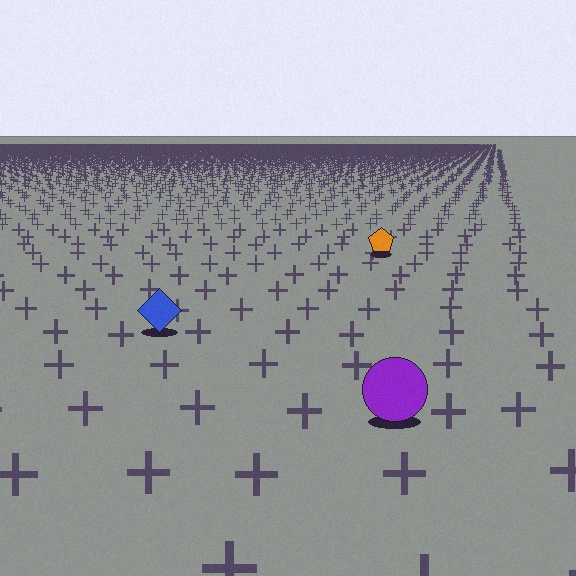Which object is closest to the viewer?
The purple circle is closest. The texture marks near it are larger and more spread out.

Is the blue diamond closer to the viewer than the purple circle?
No. The purple circle is closer — you can tell from the texture gradient: the ground texture is coarser near it.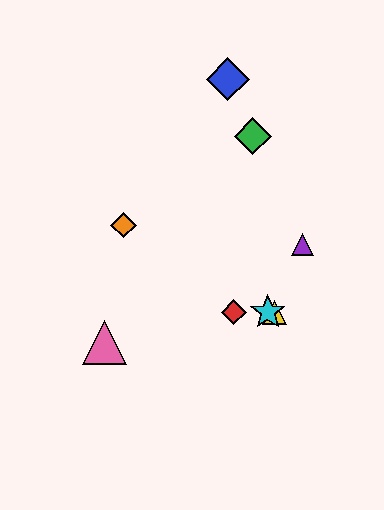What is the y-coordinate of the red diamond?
The red diamond is at y≈312.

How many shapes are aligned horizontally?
3 shapes (the red diamond, the yellow triangle, the cyan star) are aligned horizontally.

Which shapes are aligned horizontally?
The red diamond, the yellow triangle, the cyan star are aligned horizontally.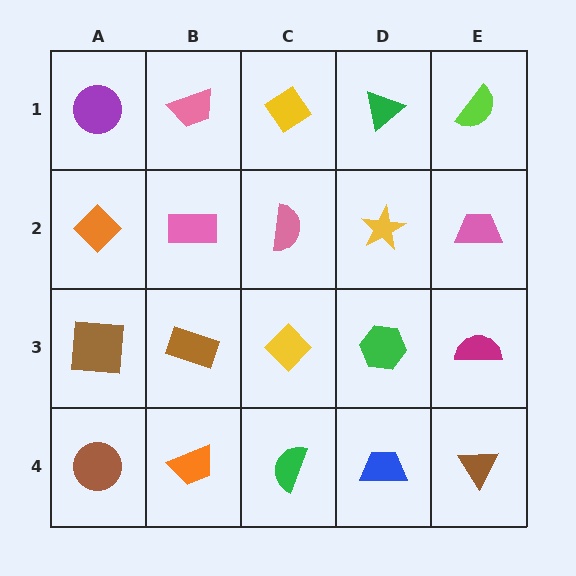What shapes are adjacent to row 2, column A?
A purple circle (row 1, column A), a brown square (row 3, column A), a pink rectangle (row 2, column B).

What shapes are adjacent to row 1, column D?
A yellow star (row 2, column D), a yellow diamond (row 1, column C), a lime semicircle (row 1, column E).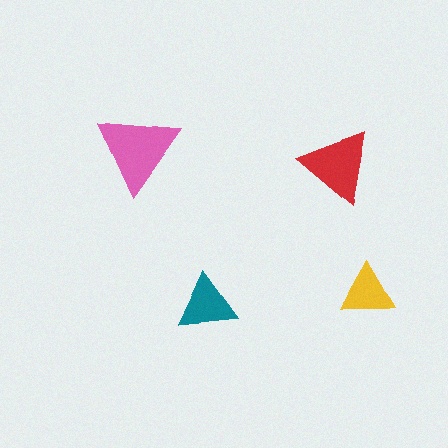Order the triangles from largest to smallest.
the pink one, the red one, the teal one, the yellow one.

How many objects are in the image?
There are 4 objects in the image.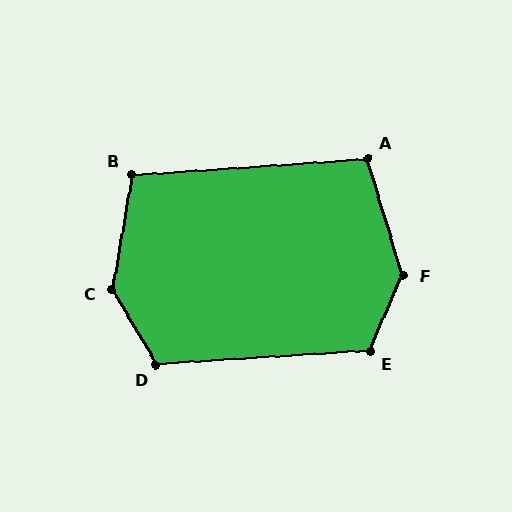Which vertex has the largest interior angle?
C, at approximately 140 degrees.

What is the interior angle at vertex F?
Approximately 140 degrees (obtuse).